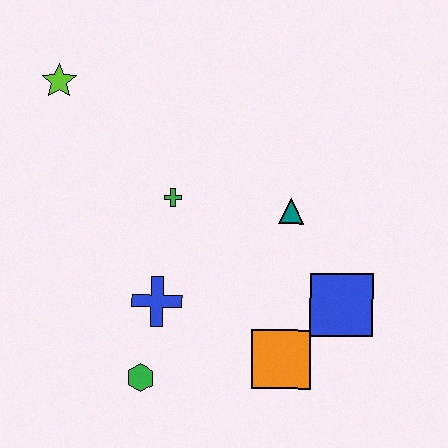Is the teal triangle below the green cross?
Yes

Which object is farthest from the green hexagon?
The lime star is farthest from the green hexagon.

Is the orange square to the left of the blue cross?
No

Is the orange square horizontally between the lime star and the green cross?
No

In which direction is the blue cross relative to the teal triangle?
The blue cross is to the left of the teal triangle.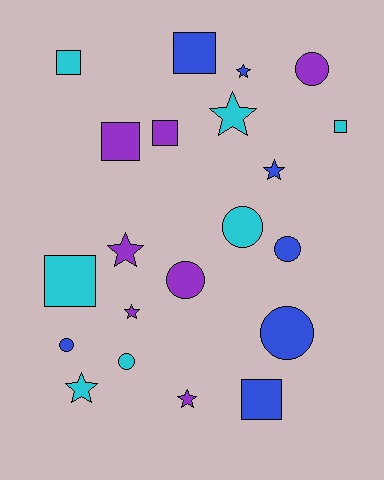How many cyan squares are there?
There are 3 cyan squares.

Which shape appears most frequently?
Circle, with 7 objects.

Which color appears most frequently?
Cyan, with 7 objects.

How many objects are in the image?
There are 21 objects.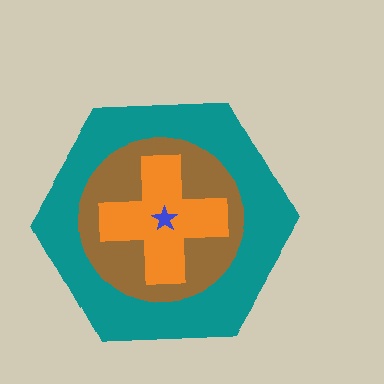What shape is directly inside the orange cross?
The blue star.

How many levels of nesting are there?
4.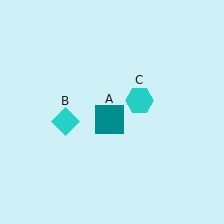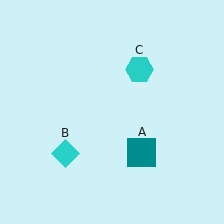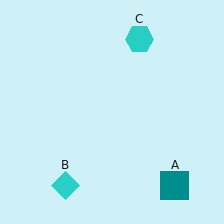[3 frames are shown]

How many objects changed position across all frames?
3 objects changed position: teal square (object A), cyan diamond (object B), cyan hexagon (object C).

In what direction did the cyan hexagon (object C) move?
The cyan hexagon (object C) moved up.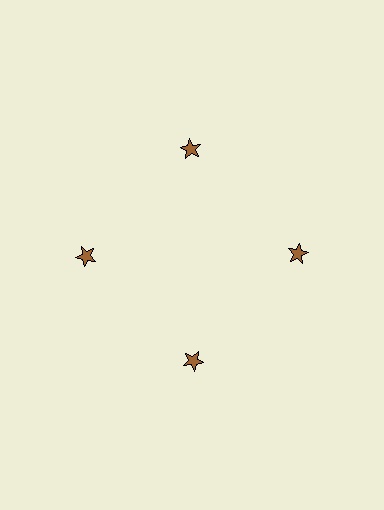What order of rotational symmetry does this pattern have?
This pattern has 4-fold rotational symmetry.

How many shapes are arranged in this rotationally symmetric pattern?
There are 4 shapes, arranged in 4 groups of 1.